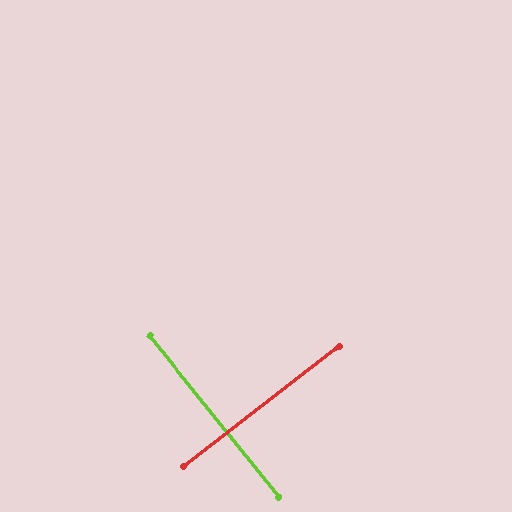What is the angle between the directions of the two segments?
Approximately 89 degrees.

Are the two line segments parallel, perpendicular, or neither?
Perpendicular — they meet at approximately 89°.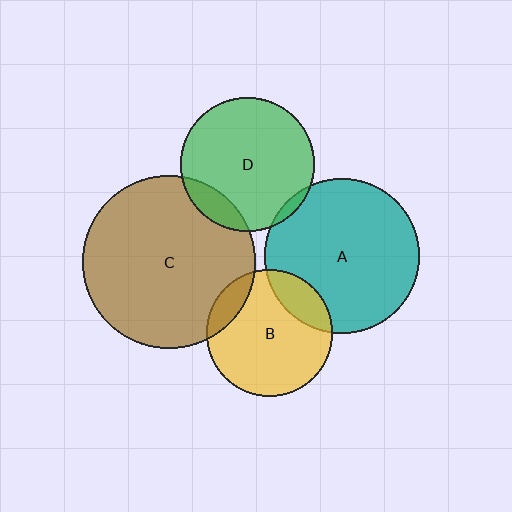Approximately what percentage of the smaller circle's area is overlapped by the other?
Approximately 10%.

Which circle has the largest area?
Circle C (brown).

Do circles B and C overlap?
Yes.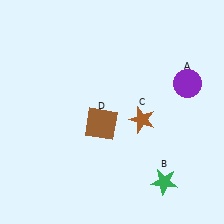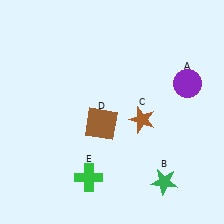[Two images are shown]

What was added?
A green cross (E) was added in Image 2.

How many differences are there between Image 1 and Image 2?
There is 1 difference between the two images.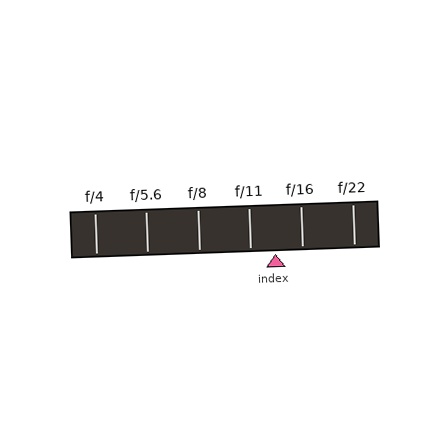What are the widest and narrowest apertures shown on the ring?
The widest aperture shown is f/4 and the narrowest is f/22.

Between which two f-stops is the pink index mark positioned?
The index mark is between f/11 and f/16.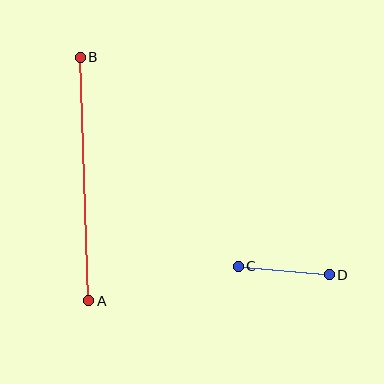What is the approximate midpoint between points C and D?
The midpoint is at approximately (284, 271) pixels.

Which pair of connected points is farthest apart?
Points A and B are farthest apart.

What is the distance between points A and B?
The distance is approximately 244 pixels.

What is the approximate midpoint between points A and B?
The midpoint is at approximately (84, 179) pixels.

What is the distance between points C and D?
The distance is approximately 92 pixels.